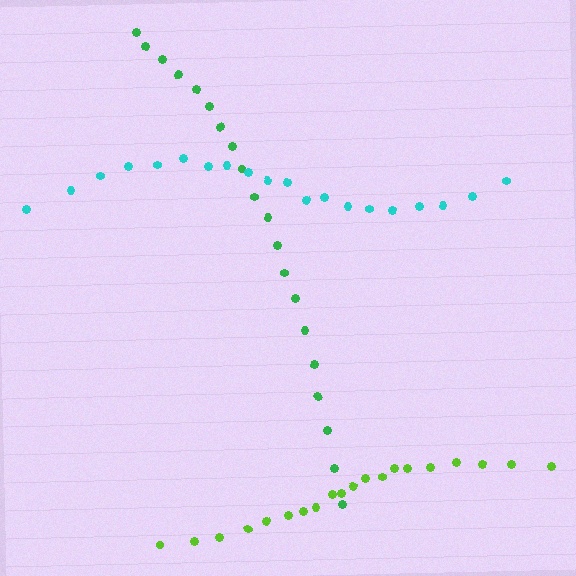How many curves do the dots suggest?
There are 3 distinct paths.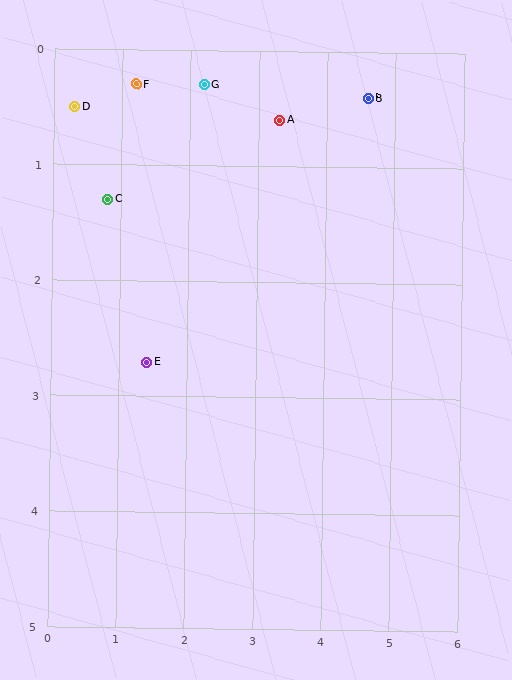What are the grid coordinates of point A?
Point A is at approximately (3.3, 0.6).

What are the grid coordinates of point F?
Point F is at approximately (1.2, 0.3).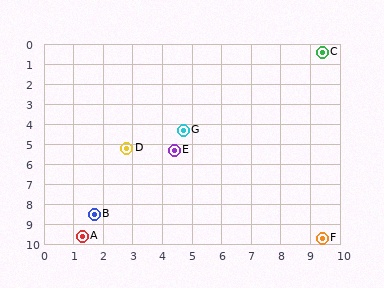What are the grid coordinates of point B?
Point B is at approximately (1.7, 8.5).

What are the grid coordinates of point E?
Point E is at approximately (4.4, 5.3).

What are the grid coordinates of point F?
Point F is at approximately (9.4, 9.7).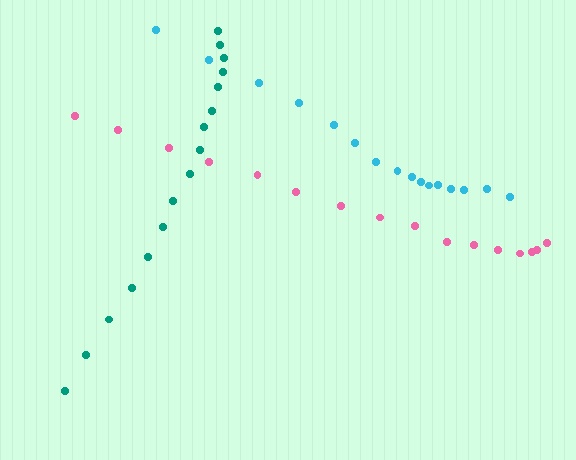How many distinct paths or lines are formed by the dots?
There are 3 distinct paths.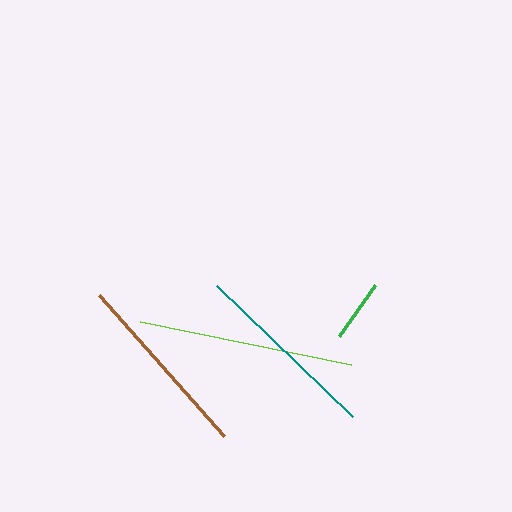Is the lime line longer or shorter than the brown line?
The lime line is longer than the brown line.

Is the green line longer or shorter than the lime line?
The lime line is longer than the green line.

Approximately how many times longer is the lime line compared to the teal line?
The lime line is approximately 1.1 times the length of the teal line.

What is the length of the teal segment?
The teal segment is approximately 189 pixels long.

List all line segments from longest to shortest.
From longest to shortest: lime, teal, brown, green.